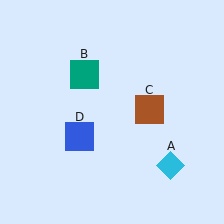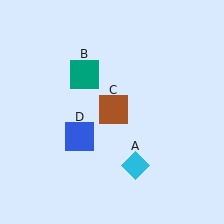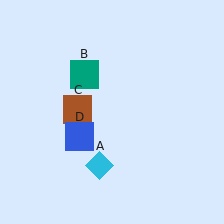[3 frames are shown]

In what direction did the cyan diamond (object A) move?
The cyan diamond (object A) moved left.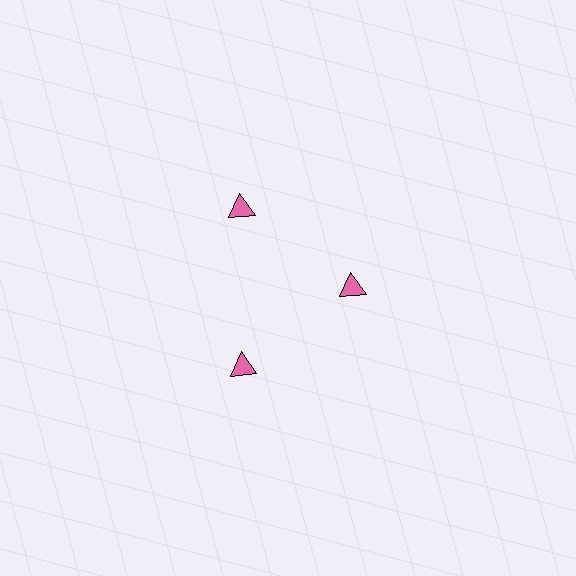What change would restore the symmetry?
The symmetry would be restored by moving it outward, back onto the ring so that all 3 triangles sit at equal angles and equal distance from the center.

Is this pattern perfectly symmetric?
No. The 3 pink triangles are arranged in a ring, but one element near the 3 o'clock position is pulled inward toward the center, breaking the 3-fold rotational symmetry.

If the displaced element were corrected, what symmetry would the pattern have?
It would have 3-fold rotational symmetry — the pattern would map onto itself every 120 degrees.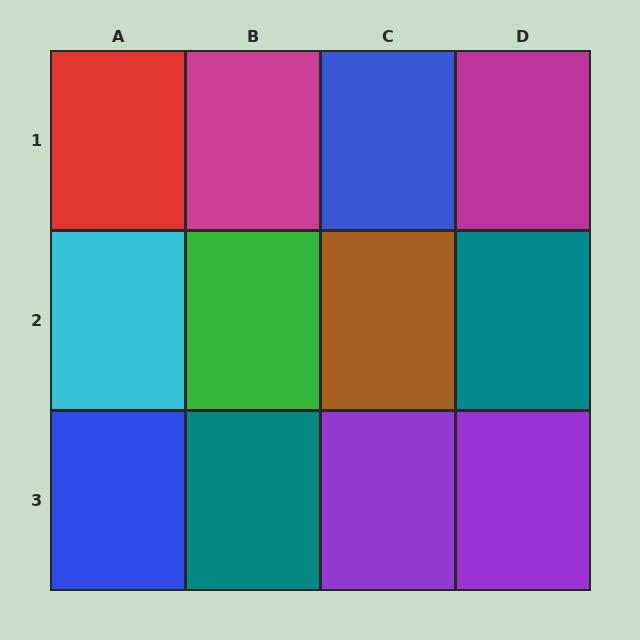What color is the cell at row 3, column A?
Blue.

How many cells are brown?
1 cell is brown.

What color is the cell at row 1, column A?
Red.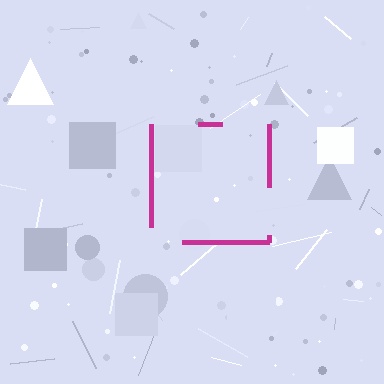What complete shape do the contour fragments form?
The contour fragments form a square.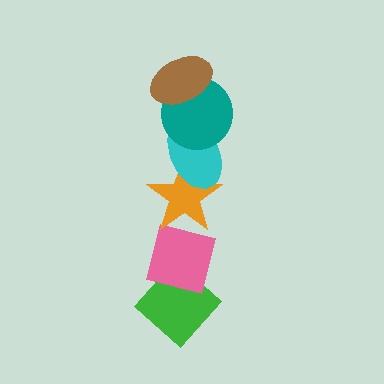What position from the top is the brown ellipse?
The brown ellipse is 1st from the top.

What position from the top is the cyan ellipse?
The cyan ellipse is 3rd from the top.